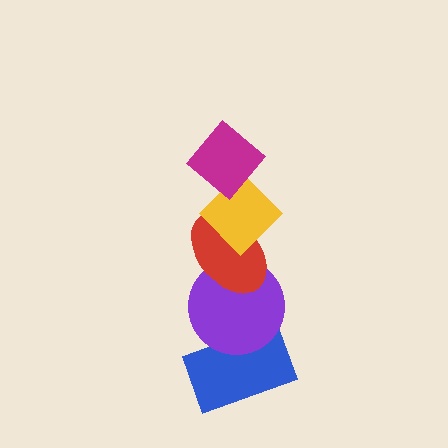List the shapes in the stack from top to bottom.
From top to bottom: the magenta diamond, the yellow diamond, the red ellipse, the purple circle, the blue rectangle.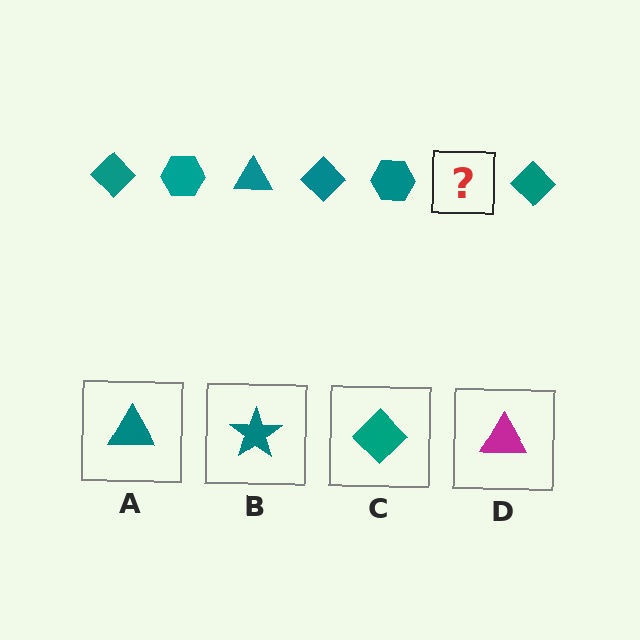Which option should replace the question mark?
Option A.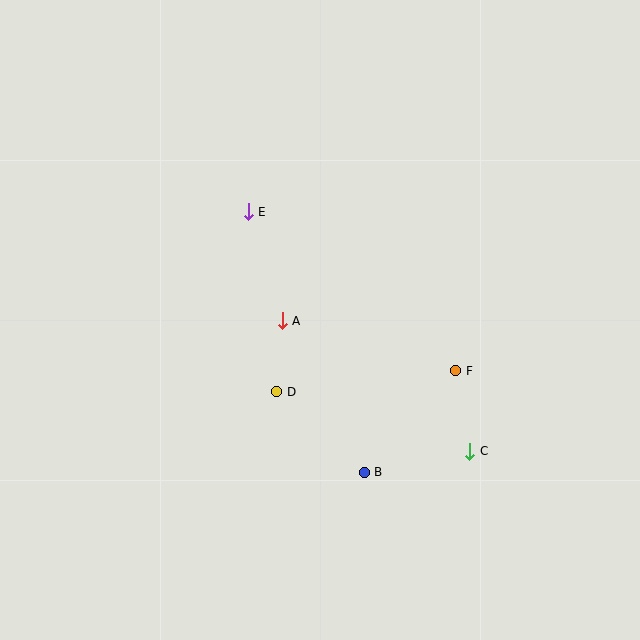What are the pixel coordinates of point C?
Point C is at (470, 451).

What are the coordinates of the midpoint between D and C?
The midpoint between D and C is at (373, 421).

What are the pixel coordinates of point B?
Point B is at (364, 472).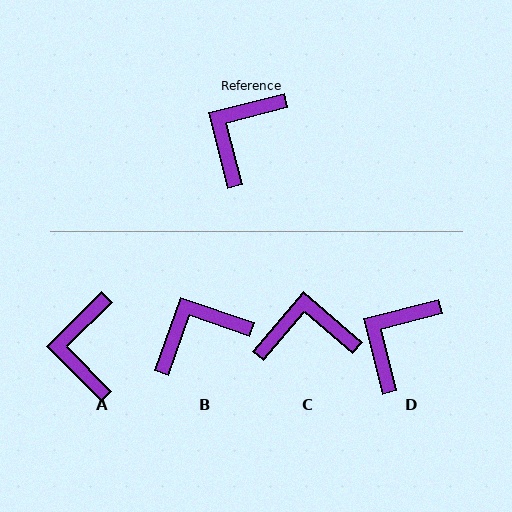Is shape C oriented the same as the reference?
No, it is off by about 55 degrees.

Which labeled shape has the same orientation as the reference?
D.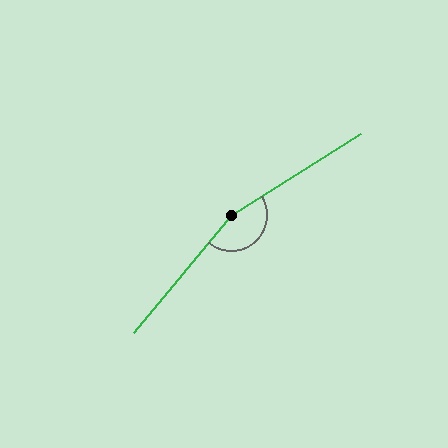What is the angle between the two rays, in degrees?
Approximately 162 degrees.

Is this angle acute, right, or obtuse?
It is obtuse.